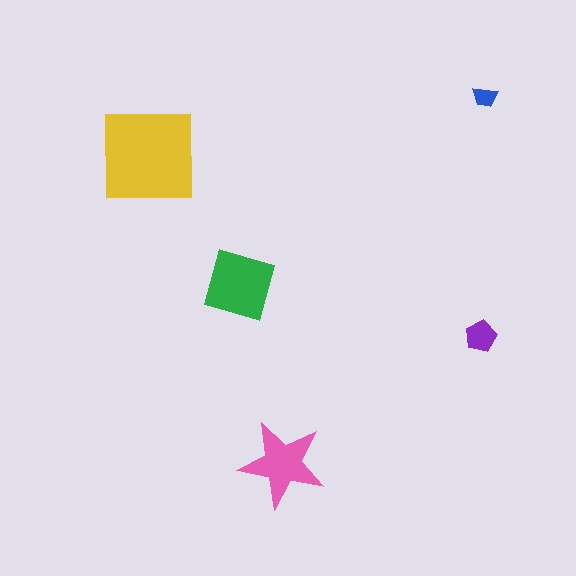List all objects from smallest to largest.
The blue trapezoid, the purple pentagon, the pink star, the green diamond, the yellow square.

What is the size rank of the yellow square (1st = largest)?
1st.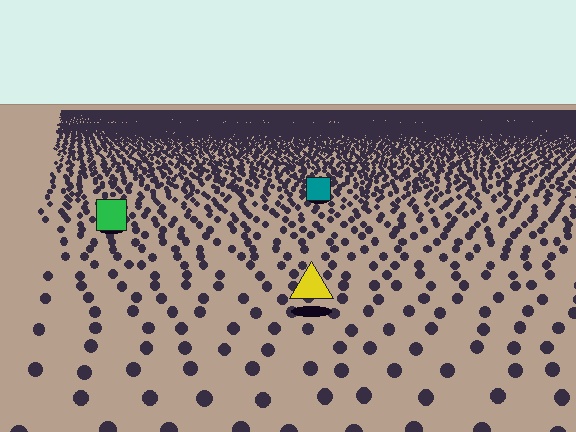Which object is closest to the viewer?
The yellow triangle is closest. The texture marks near it are larger and more spread out.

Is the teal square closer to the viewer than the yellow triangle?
No. The yellow triangle is closer — you can tell from the texture gradient: the ground texture is coarser near it.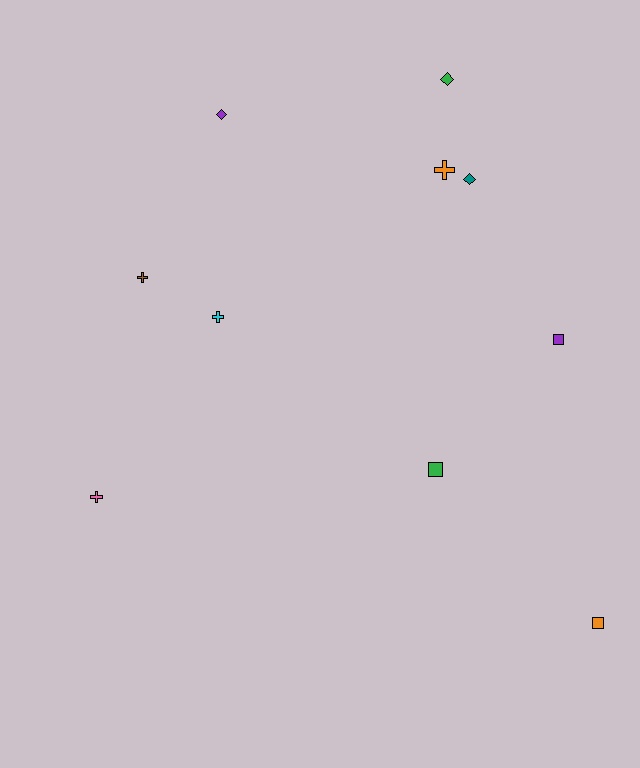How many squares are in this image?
There are 3 squares.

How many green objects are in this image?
There are 2 green objects.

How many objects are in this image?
There are 10 objects.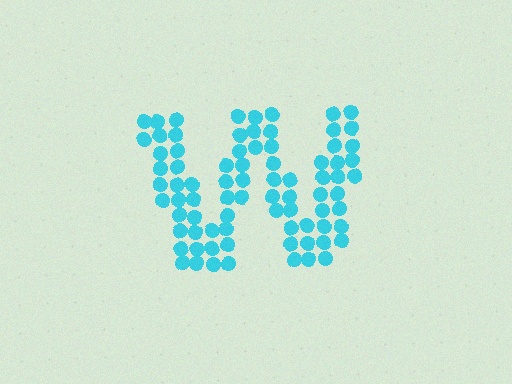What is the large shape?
The large shape is the letter W.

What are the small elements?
The small elements are circles.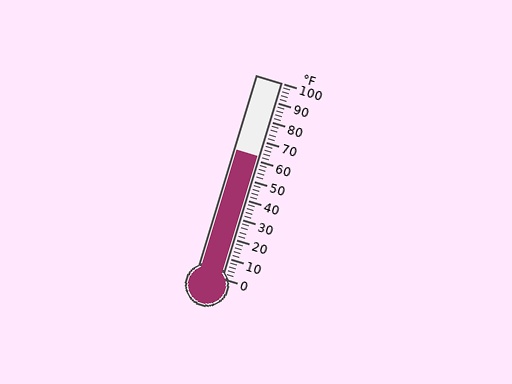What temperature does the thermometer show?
The thermometer shows approximately 62°F.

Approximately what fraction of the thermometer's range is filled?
The thermometer is filled to approximately 60% of its range.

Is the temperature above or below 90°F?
The temperature is below 90°F.